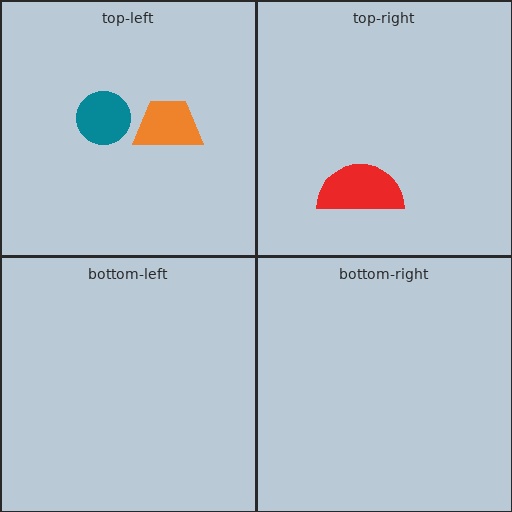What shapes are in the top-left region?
The teal circle, the orange trapezoid.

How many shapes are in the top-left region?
2.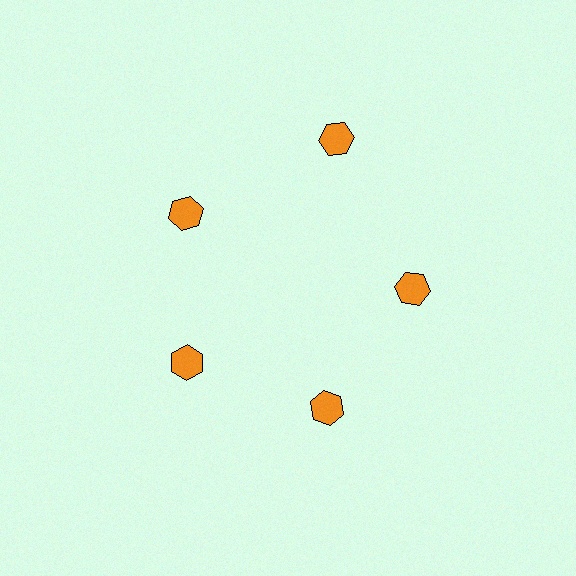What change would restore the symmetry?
The symmetry would be restored by moving it inward, back onto the ring so that all 5 hexagons sit at equal angles and equal distance from the center.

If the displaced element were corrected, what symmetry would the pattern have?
It would have 5-fold rotational symmetry — the pattern would map onto itself every 72 degrees.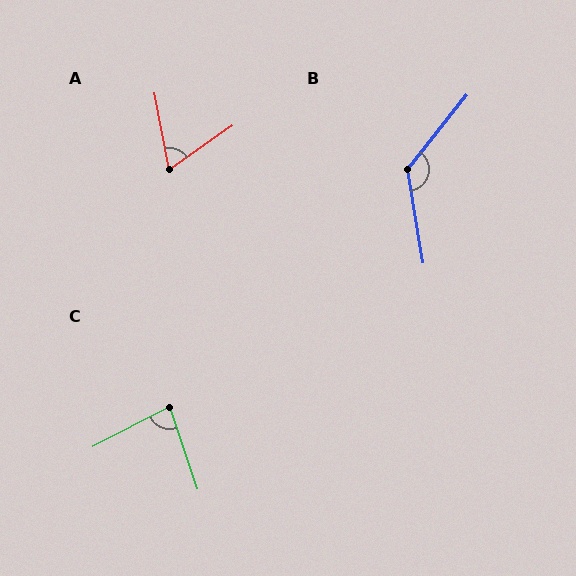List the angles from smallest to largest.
A (66°), C (81°), B (132°).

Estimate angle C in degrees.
Approximately 81 degrees.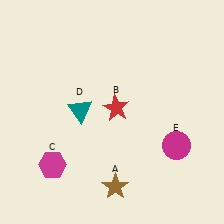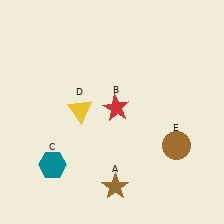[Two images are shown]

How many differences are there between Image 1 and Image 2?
There are 3 differences between the two images.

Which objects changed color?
C changed from magenta to teal. D changed from teal to yellow. E changed from magenta to brown.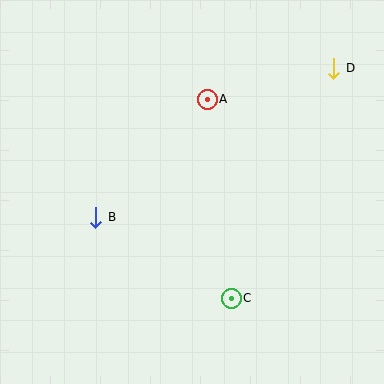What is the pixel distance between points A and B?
The distance between A and B is 162 pixels.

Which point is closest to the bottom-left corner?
Point B is closest to the bottom-left corner.